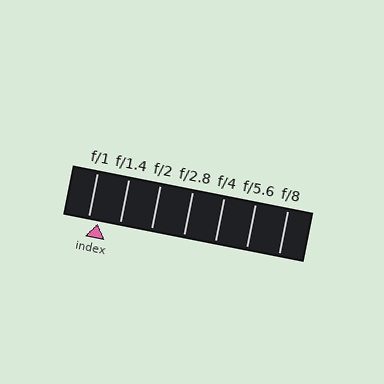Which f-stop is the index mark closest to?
The index mark is closest to f/1.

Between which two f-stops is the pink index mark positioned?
The index mark is between f/1 and f/1.4.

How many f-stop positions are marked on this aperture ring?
There are 7 f-stop positions marked.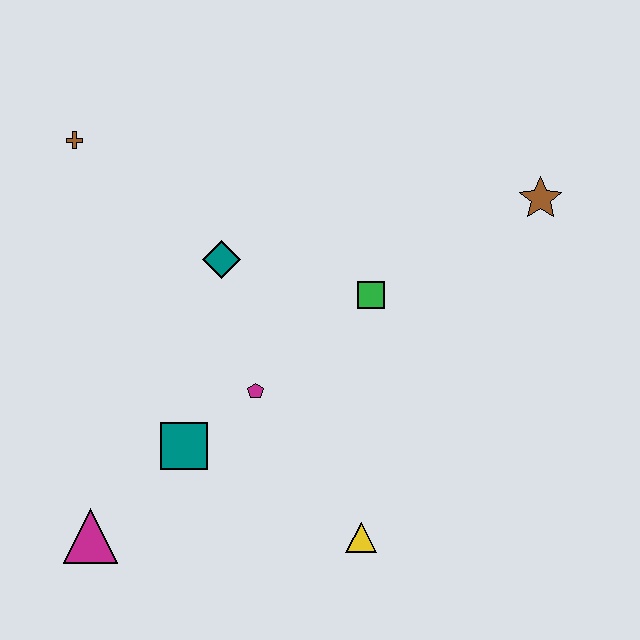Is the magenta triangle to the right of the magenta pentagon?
No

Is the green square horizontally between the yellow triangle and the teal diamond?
No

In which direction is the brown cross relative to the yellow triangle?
The brown cross is above the yellow triangle.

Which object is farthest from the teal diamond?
The brown star is farthest from the teal diamond.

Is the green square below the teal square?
No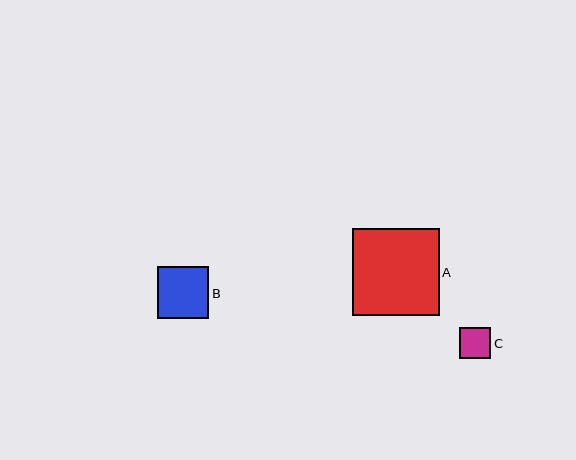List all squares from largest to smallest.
From largest to smallest: A, B, C.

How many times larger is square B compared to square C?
Square B is approximately 1.7 times the size of square C.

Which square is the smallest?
Square C is the smallest with a size of approximately 31 pixels.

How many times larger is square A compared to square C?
Square A is approximately 2.8 times the size of square C.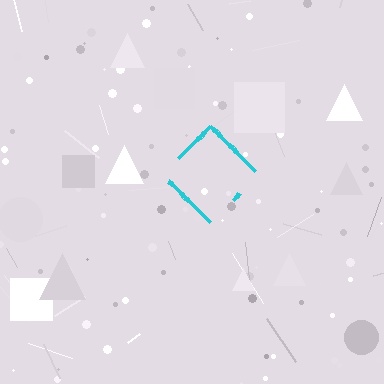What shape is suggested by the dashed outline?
The dashed outline suggests a diamond.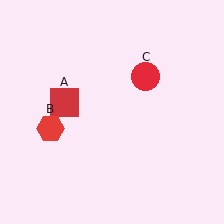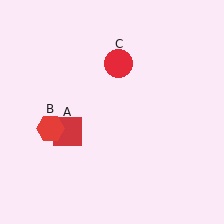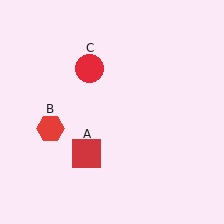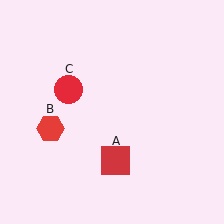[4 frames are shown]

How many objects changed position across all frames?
2 objects changed position: red square (object A), red circle (object C).